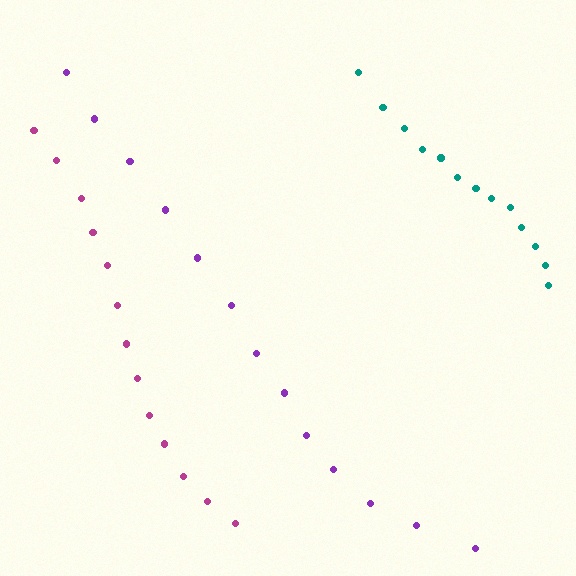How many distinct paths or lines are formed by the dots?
There are 3 distinct paths.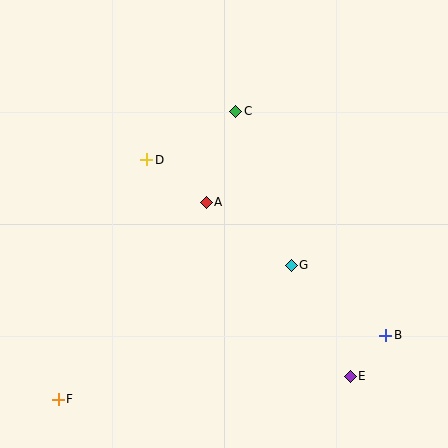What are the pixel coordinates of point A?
Point A is at (206, 202).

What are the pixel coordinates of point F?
Point F is at (58, 399).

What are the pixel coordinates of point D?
Point D is at (147, 160).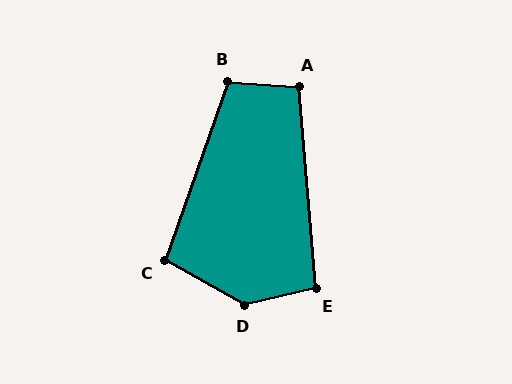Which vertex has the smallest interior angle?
E, at approximately 98 degrees.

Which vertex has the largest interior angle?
D, at approximately 137 degrees.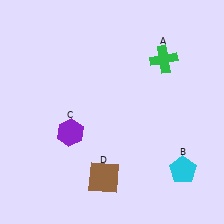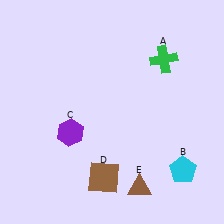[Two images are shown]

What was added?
A brown triangle (E) was added in Image 2.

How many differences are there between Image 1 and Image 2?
There is 1 difference between the two images.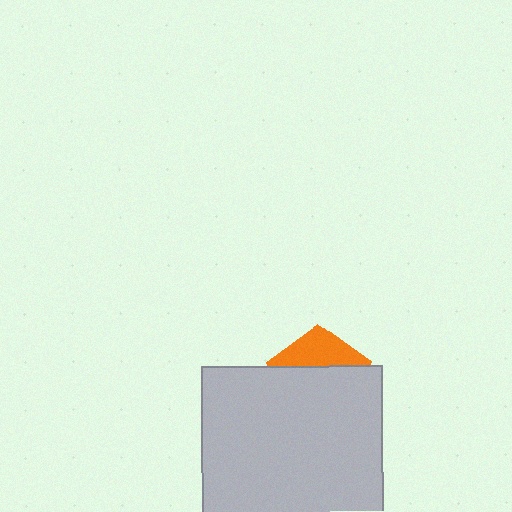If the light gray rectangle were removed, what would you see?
You would see the complete orange pentagon.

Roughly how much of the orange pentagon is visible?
A small part of it is visible (roughly 32%).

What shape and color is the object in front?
The object in front is a light gray rectangle.